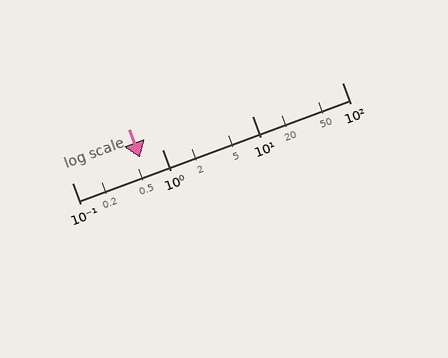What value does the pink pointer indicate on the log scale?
The pointer indicates approximately 0.57.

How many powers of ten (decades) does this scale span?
The scale spans 3 decades, from 0.1 to 100.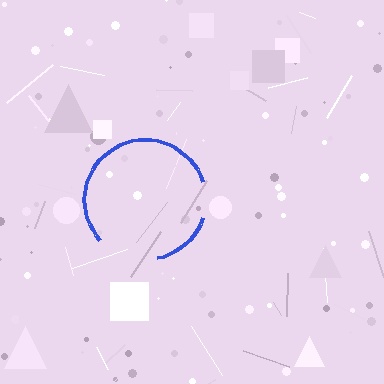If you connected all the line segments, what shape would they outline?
They would outline a circle.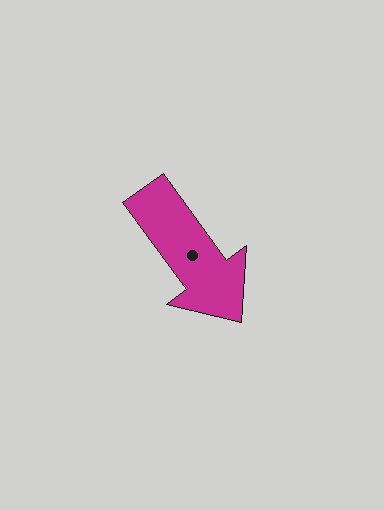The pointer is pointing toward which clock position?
Roughly 5 o'clock.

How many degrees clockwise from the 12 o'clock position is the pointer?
Approximately 144 degrees.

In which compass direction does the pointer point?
Southeast.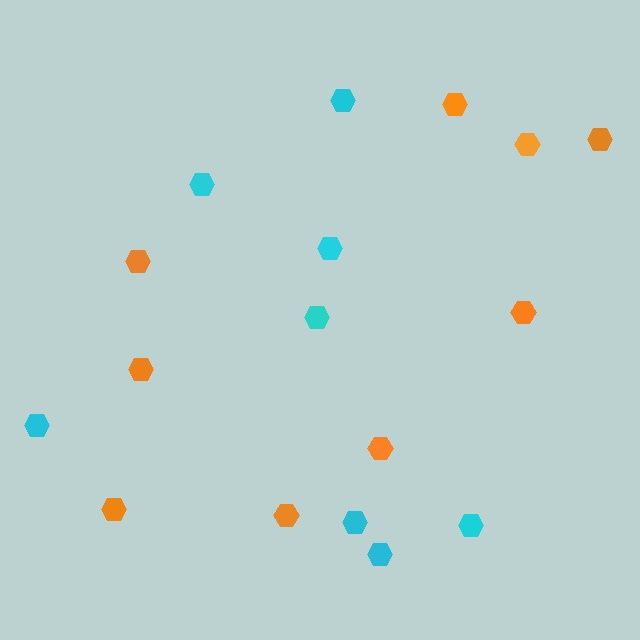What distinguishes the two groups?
There are 2 groups: one group of cyan hexagons (8) and one group of orange hexagons (9).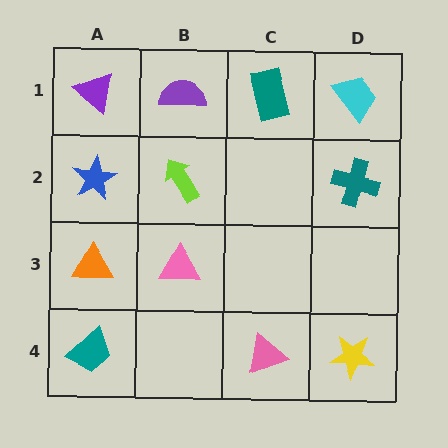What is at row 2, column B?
A lime arrow.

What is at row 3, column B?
A pink triangle.